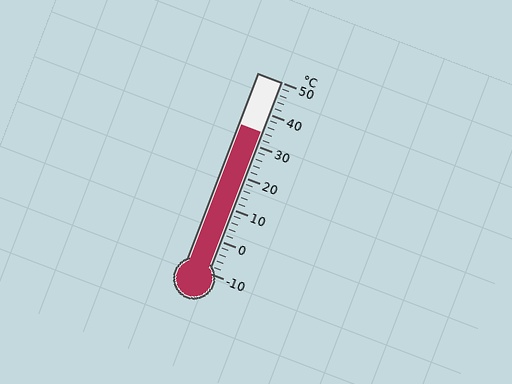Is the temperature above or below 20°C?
The temperature is above 20°C.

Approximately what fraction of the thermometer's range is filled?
The thermometer is filled to approximately 75% of its range.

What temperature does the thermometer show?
The thermometer shows approximately 34°C.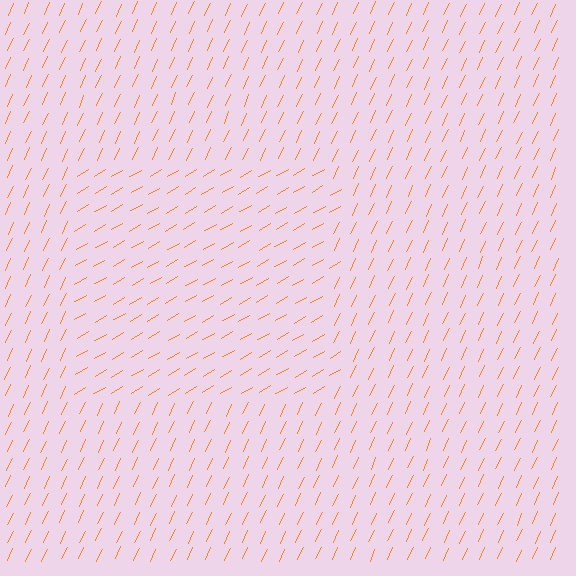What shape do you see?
I see a rectangle.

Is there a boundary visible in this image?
Yes, there is a texture boundary formed by a change in line orientation.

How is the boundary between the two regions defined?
The boundary is defined purely by a change in line orientation (approximately 35 degrees difference). All lines are the same color and thickness.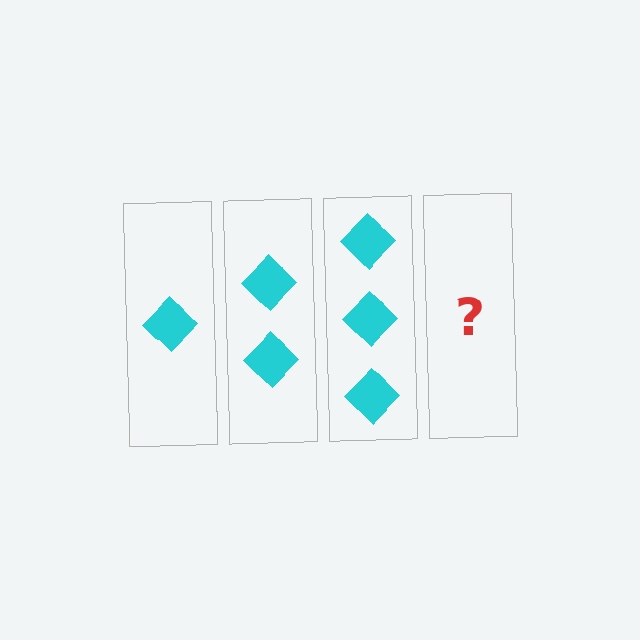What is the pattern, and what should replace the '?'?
The pattern is that each step adds one more diamond. The '?' should be 4 diamonds.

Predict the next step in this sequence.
The next step is 4 diamonds.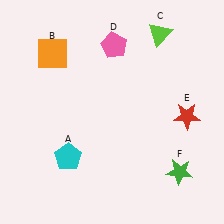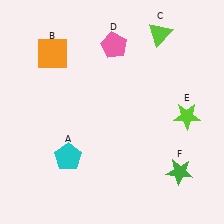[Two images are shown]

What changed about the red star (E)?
In Image 1, E is red. In Image 2, it changed to lime.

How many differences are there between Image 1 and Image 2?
There is 1 difference between the two images.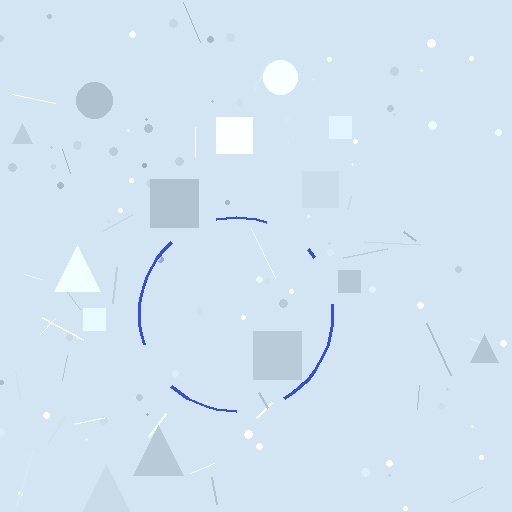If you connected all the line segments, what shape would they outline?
They would outline a circle.